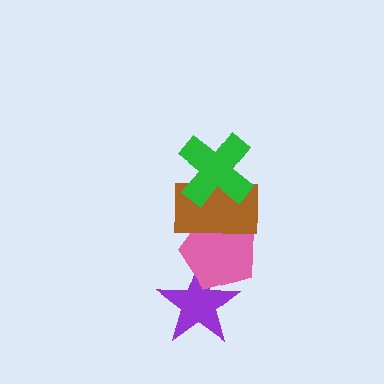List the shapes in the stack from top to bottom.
From top to bottom: the green cross, the brown rectangle, the pink pentagon, the purple star.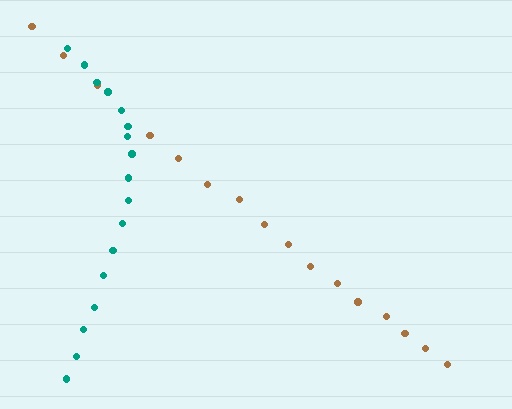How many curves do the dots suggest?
There are 2 distinct paths.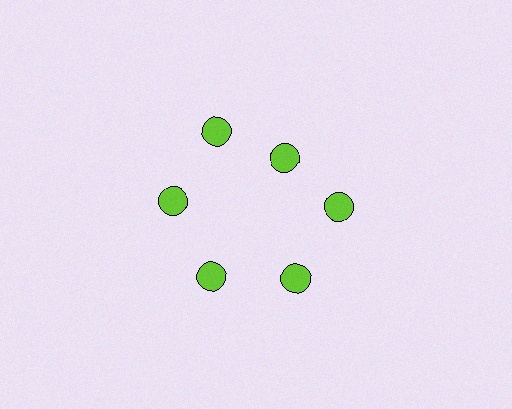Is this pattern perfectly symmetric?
No. The 6 lime circles are arranged in a ring, but one element near the 1 o'clock position is pulled inward toward the center, breaking the 6-fold rotational symmetry.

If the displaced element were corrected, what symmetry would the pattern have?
It would have 6-fold rotational symmetry — the pattern would map onto itself every 60 degrees.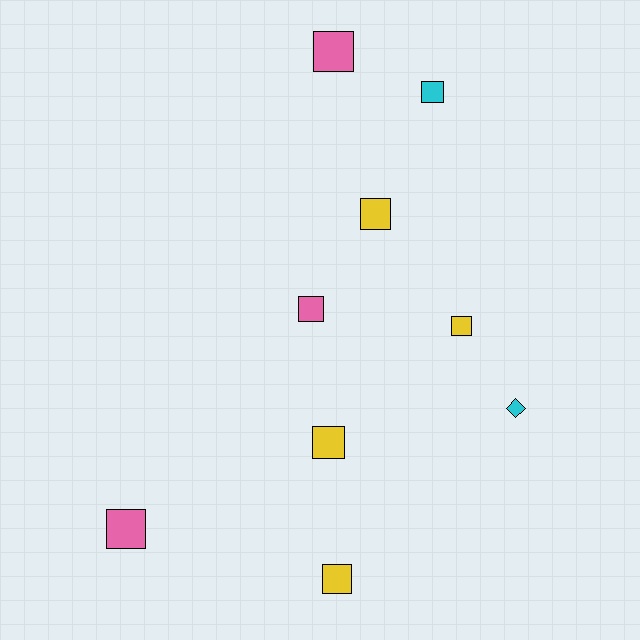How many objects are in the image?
There are 9 objects.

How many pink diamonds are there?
There are no pink diamonds.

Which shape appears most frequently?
Square, with 8 objects.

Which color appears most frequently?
Yellow, with 4 objects.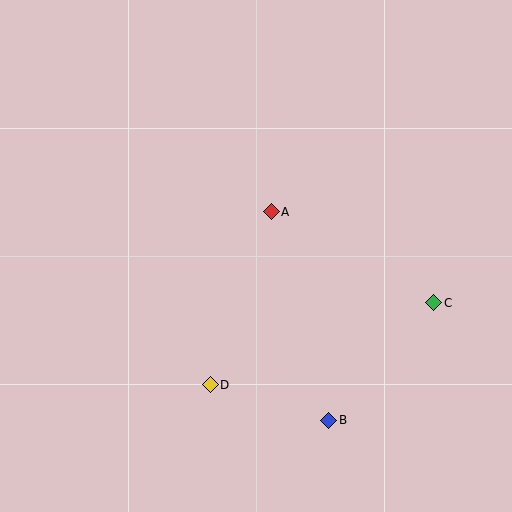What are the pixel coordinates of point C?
Point C is at (434, 303).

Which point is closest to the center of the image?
Point A at (271, 212) is closest to the center.